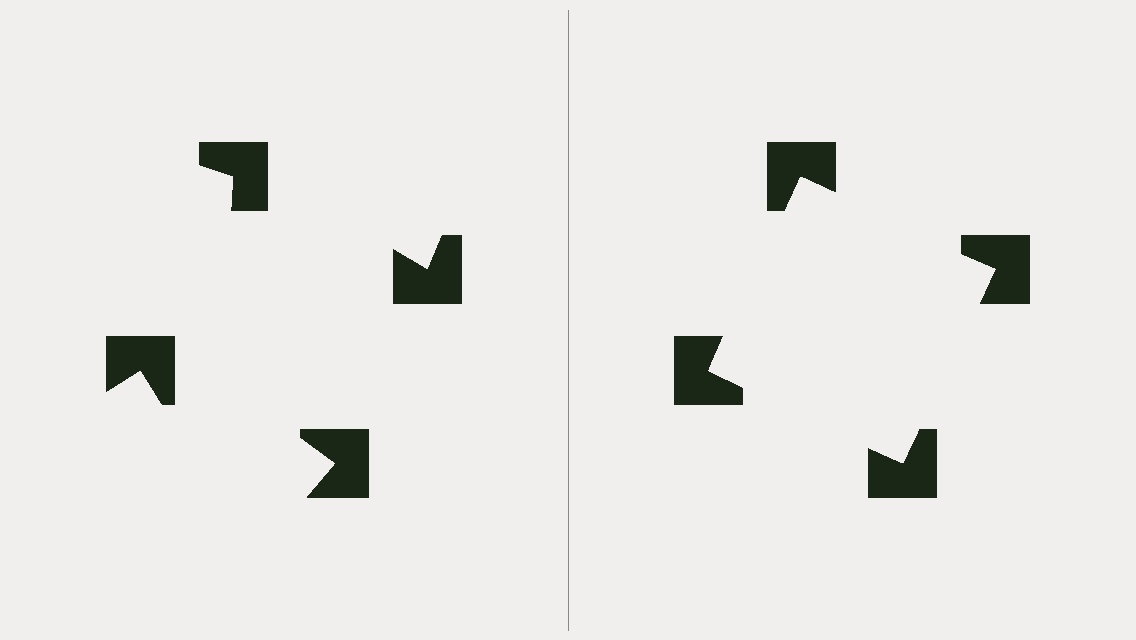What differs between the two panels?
The notched squares are positioned identically on both sides; only the wedge orientations differ. On the right they align to a square; on the left they are misaligned.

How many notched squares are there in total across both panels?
8 — 4 on each side.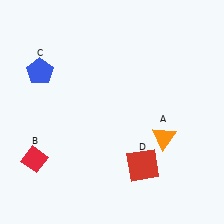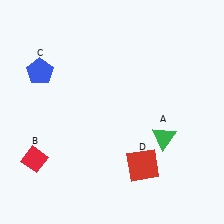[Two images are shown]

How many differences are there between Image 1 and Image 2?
There is 1 difference between the two images.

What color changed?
The triangle (A) changed from orange in Image 1 to green in Image 2.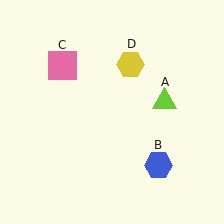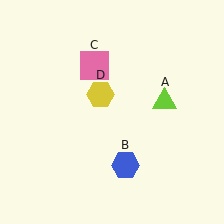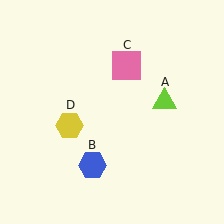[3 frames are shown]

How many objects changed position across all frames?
3 objects changed position: blue hexagon (object B), pink square (object C), yellow hexagon (object D).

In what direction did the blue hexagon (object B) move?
The blue hexagon (object B) moved left.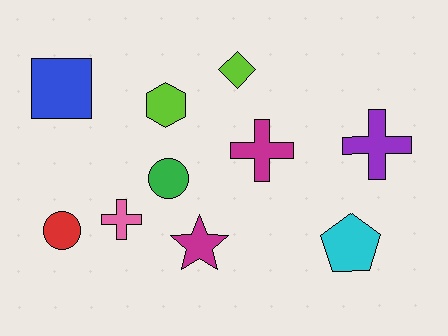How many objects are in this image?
There are 10 objects.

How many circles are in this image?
There are 2 circles.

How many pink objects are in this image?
There is 1 pink object.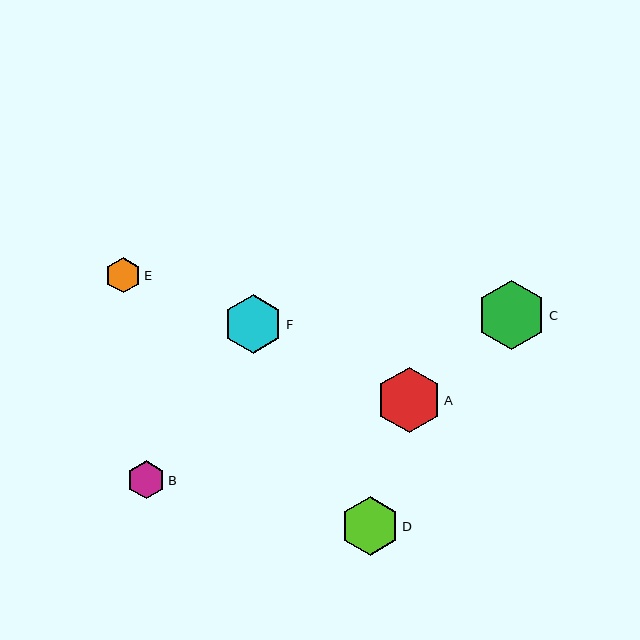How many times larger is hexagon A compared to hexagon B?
Hexagon A is approximately 1.7 times the size of hexagon B.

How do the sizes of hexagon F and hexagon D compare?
Hexagon F and hexagon D are approximately the same size.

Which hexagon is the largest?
Hexagon C is the largest with a size of approximately 69 pixels.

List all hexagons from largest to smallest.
From largest to smallest: C, A, F, D, B, E.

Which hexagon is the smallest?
Hexagon E is the smallest with a size of approximately 35 pixels.